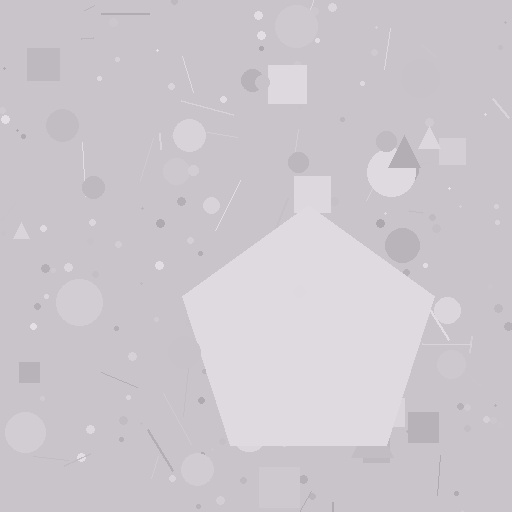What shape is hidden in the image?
A pentagon is hidden in the image.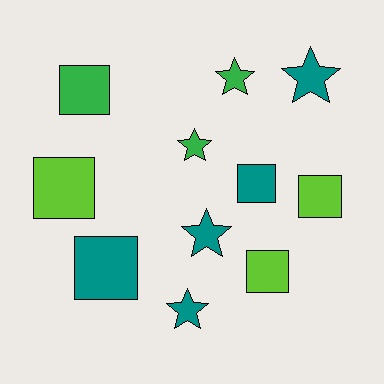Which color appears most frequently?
Teal, with 5 objects.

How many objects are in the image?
There are 11 objects.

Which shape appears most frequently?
Square, with 6 objects.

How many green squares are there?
There is 1 green square.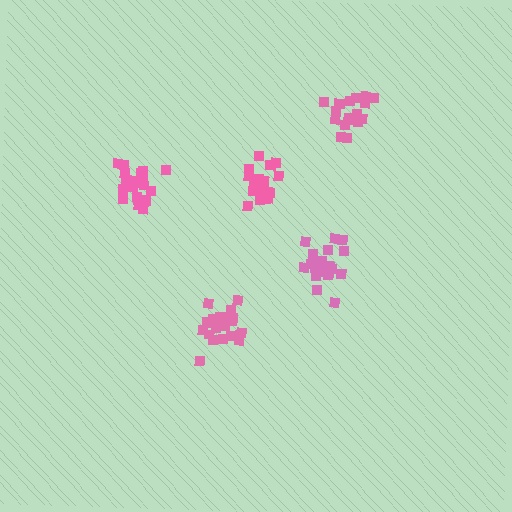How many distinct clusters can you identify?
There are 5 distinct clusters.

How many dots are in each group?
Group 1: 21 dots, Group 2: 21 dots, Group 3: 21 dots, Group 4: 20 dots, Group 5: 17 dots (100 total).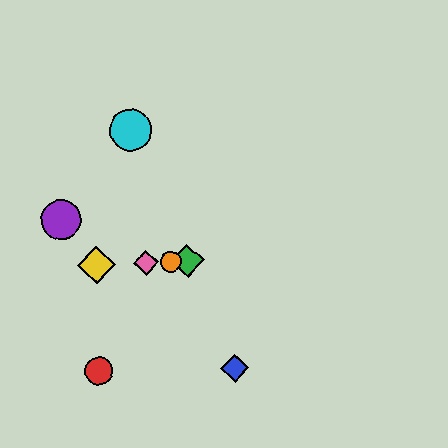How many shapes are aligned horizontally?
4 shapes (the green diamond, the yellow diamond, the orange circle, the pink diamond) are aligned horizontally.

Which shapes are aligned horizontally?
The green diamond, the yellow diamond, the orange circle, the pink diamond are aligned horizontally.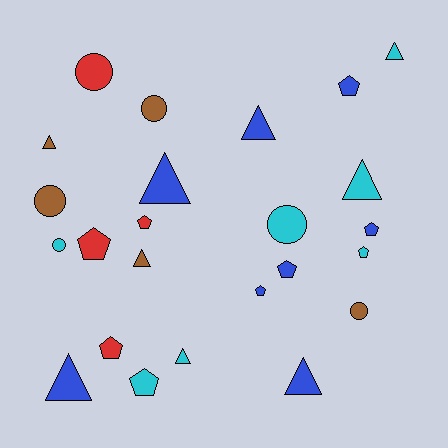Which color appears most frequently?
Blue, with 8 objects.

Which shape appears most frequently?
Pentagon, with 9 objects.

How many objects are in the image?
There are 24 objects.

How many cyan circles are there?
There are 2 cyan circles.